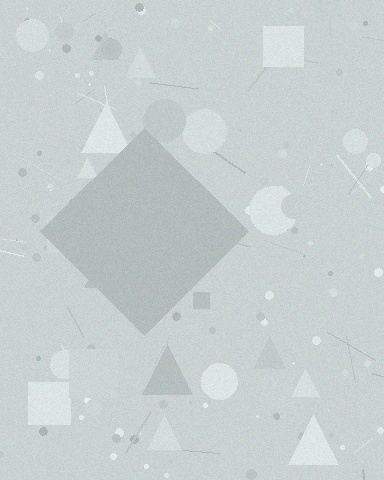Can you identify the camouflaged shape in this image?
The camouflaged shape is a diamond.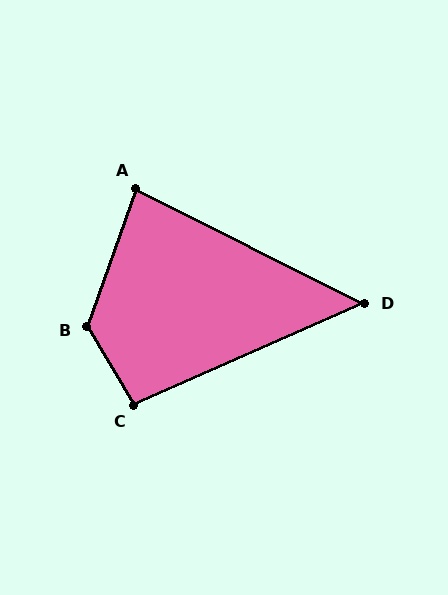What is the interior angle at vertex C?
Approximately 97 degrees (obtuse).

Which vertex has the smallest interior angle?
D, at approximately 51 degrees.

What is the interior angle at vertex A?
Approximately 83 degrees (acute).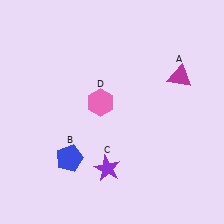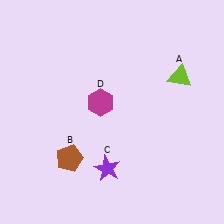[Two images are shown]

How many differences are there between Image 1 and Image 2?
There are 3 differences between the two images.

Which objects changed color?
A changed from magenta to lime. B changed from blue to brown. D changed from pink to magenta.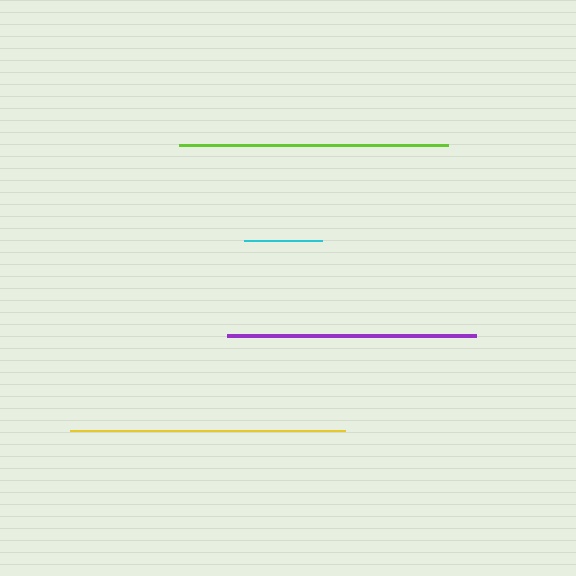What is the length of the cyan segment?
The cyan segment is approximately 77 pixels long.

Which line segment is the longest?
The yellow line is the longest at approximately 274 pixels.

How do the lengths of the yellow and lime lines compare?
The yellow and lime lines are approximately the same length.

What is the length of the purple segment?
The purple segment is approximately 250 pixels long.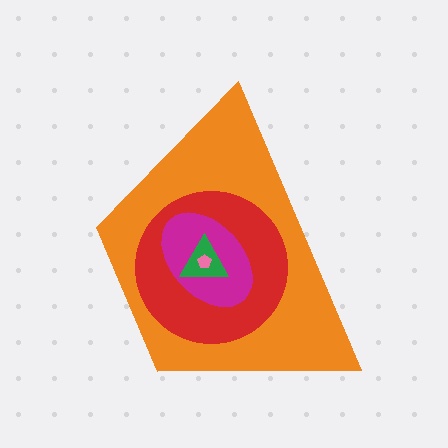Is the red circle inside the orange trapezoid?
Yes.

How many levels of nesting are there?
5.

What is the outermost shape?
The orange trapezoid.